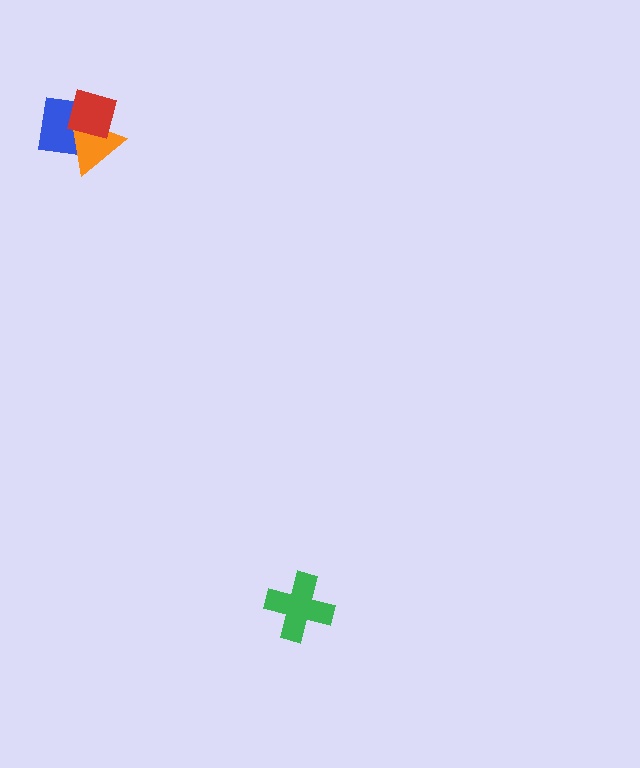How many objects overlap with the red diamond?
2 objects overlap with the red diamond.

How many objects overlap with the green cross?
0 objects overlap with the green cross.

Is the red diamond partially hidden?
No, no other shape covers it.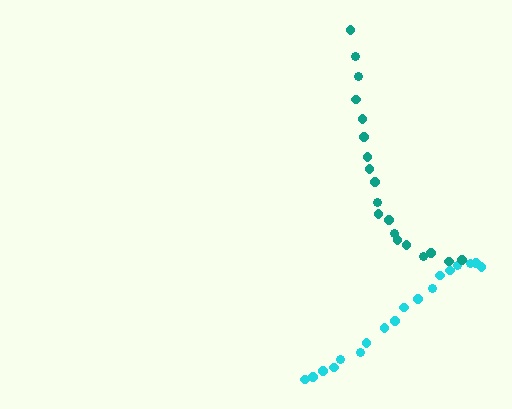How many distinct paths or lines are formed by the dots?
There are 2 distinct paths.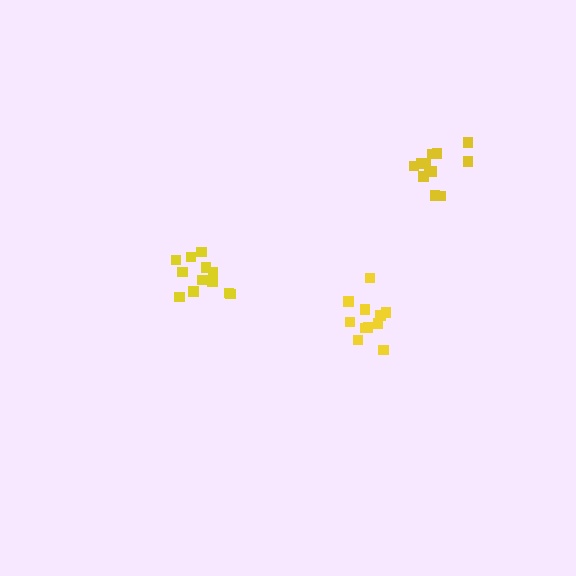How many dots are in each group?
Group 1: 11 dots, Group 2: 12 dots, Group 3: 12 dots (35 total).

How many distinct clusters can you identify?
There are 3 distinct clusters.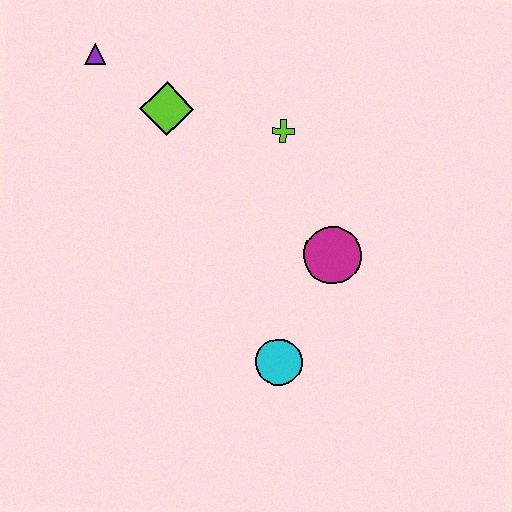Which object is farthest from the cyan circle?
The purple triangle is farthest from the cyan circle.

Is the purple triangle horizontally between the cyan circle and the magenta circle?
No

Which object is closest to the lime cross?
The lime diamond is closest to the lime cross.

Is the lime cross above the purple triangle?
No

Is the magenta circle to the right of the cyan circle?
Yes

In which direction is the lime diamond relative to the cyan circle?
The lime diamond is above the cyan circle.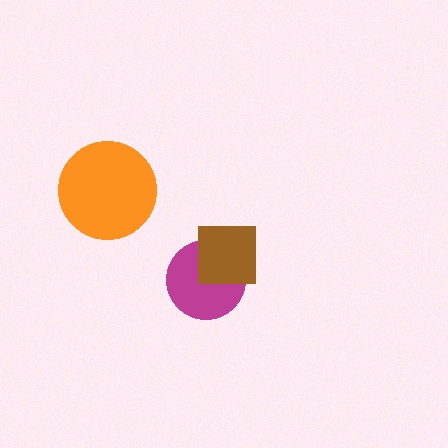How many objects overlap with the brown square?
1 object overlaps with the brown square.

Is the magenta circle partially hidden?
Yes, it is partially covered by another shape.